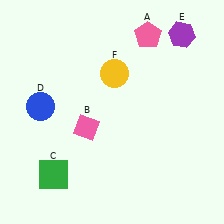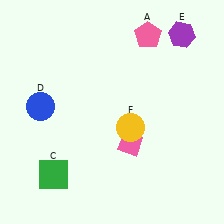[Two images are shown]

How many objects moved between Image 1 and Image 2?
2 objects moved between the two images.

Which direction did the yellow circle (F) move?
The yellow circle (F) moved down.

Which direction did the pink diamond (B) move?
The pink diamond (B) moved right.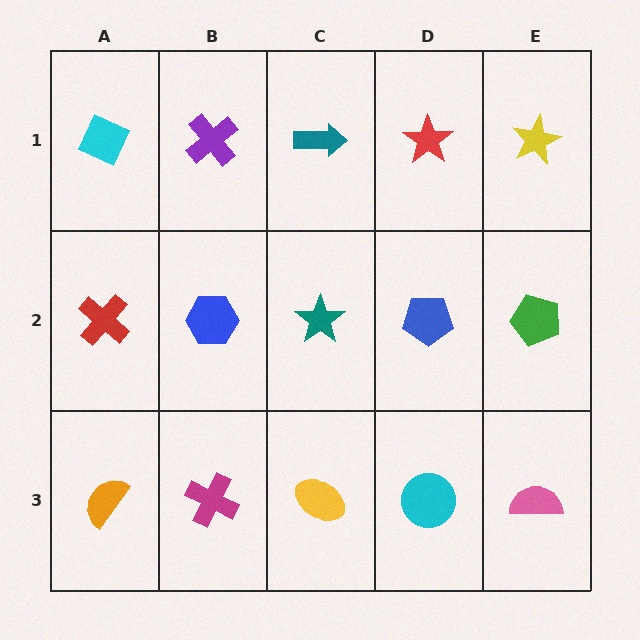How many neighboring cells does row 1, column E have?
2.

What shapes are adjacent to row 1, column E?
A green pentagon (row 2, column E), a red star (row 1, column D).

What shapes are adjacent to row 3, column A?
A red cross (row 2, column A), a magenta cross (row 3, column B).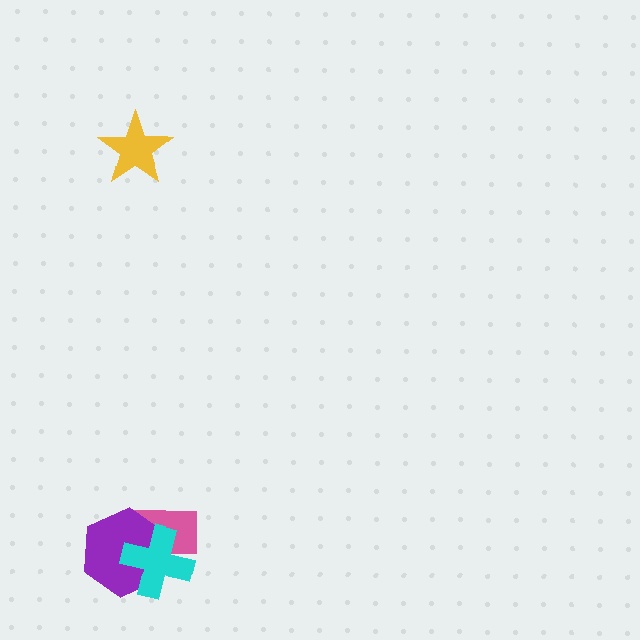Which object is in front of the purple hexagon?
The cyan cross is in front of the purple hexagon.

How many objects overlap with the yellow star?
0 objects overlap with the yellow star.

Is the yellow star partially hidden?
No, no other shape covers it.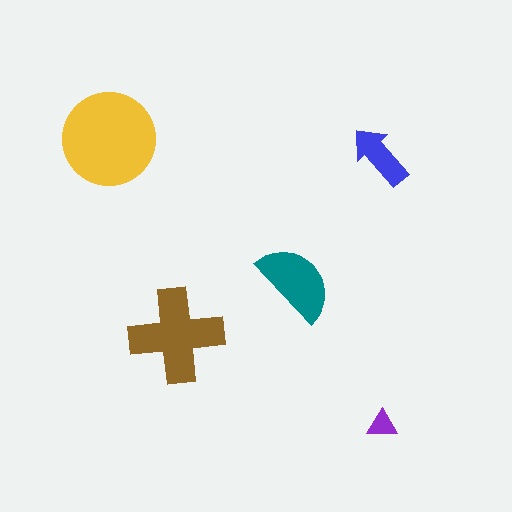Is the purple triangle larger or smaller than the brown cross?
Smaller.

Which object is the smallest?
The purple triangle.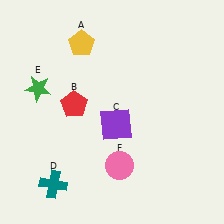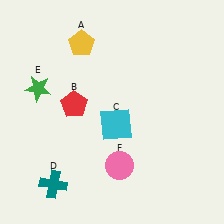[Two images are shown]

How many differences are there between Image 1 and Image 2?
There is 1 difference between the two images.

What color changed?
The square (C) changed from purple in Image 1 to cyan in Image 2.